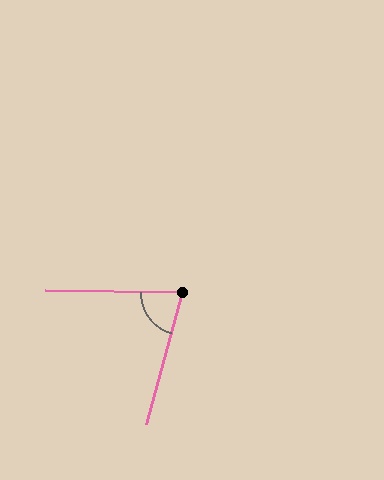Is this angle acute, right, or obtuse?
It is acute.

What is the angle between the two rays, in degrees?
Approximately 76 degrees.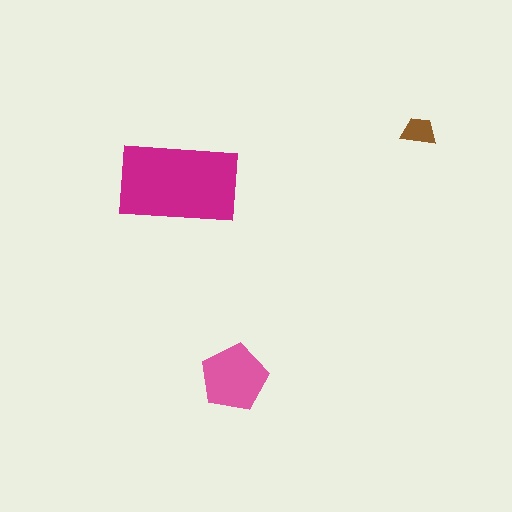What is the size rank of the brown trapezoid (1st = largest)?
3rd.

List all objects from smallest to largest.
The brown trapezoid, the pink pentagon, the magenta rectangle.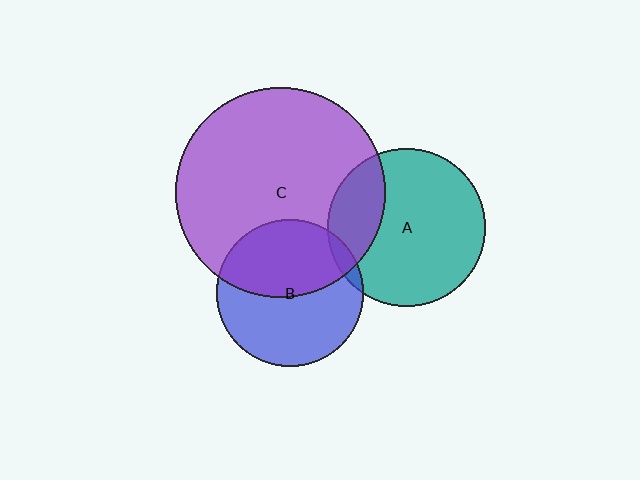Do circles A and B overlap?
Yes.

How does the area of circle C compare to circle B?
Approximately 2.0 times.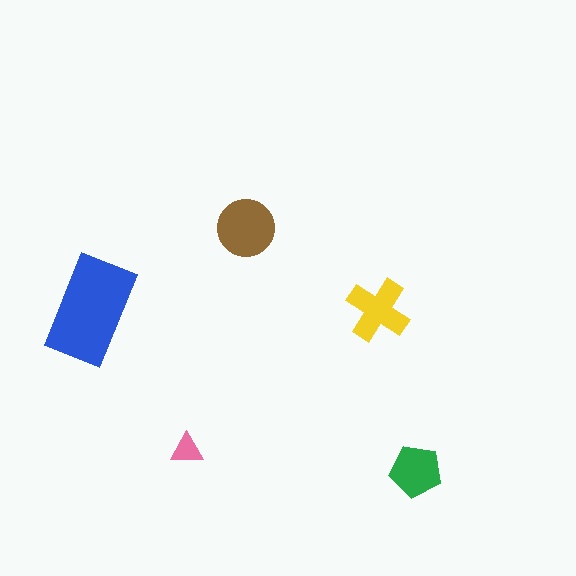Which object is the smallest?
The pink triangle.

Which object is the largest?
The blue rectangle.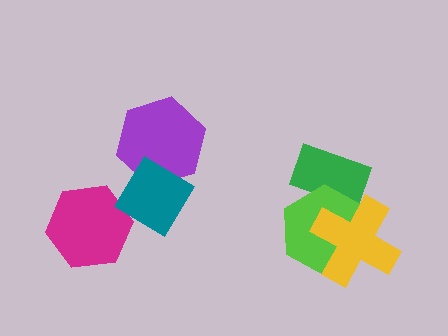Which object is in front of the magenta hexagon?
The teal diamond is in front of the magenta hexagon.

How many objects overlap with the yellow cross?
2 objects overlap with the yellow cross.